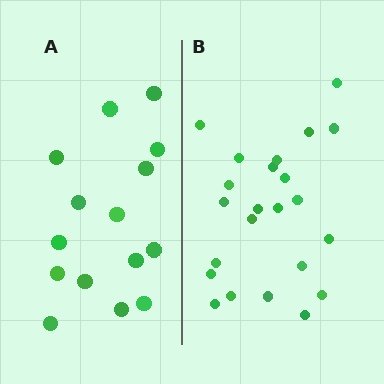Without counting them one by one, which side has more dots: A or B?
Region B (the right region) has more dots.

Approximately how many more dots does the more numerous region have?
Region B has roughly 8 or so more dots than region A.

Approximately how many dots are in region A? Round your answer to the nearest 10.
About 20 dots. (The exact count is 15, which rounds to 20.)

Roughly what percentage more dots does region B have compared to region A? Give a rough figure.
About 55% more.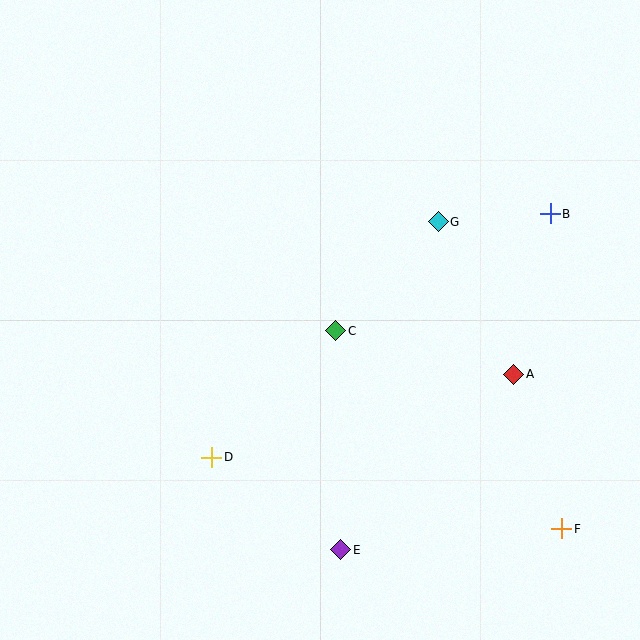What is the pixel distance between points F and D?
The distance between F and D is 357 pixels.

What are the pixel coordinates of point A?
Point A is at (514, 374).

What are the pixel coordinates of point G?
Point G is at (438, 222).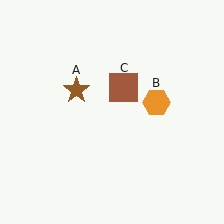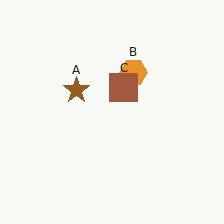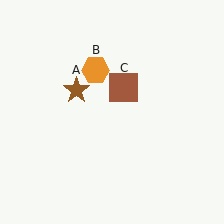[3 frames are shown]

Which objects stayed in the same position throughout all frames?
Brown star (object A) and brown square (object C) remained stationary.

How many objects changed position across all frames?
1 object changed position: orange hexagon (object B).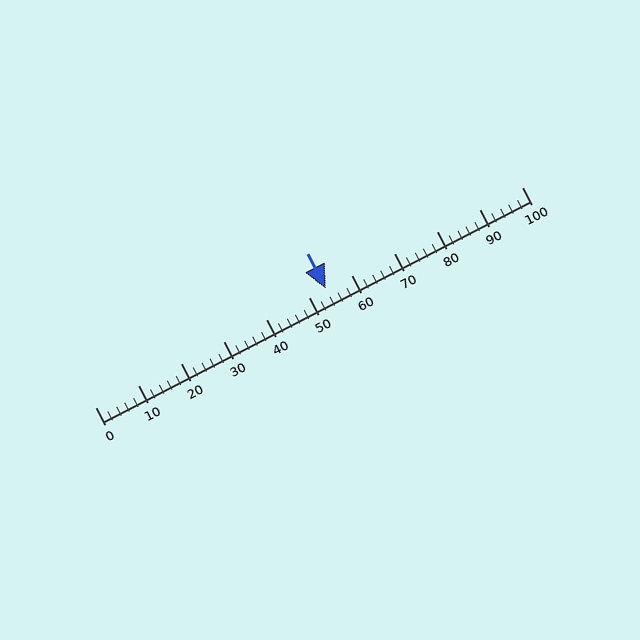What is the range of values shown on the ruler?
The ruler shows values from 0 to 100.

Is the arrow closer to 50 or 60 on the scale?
The arrow is closer to 50.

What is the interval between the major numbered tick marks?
The major tick marks are spaced 10 units apart.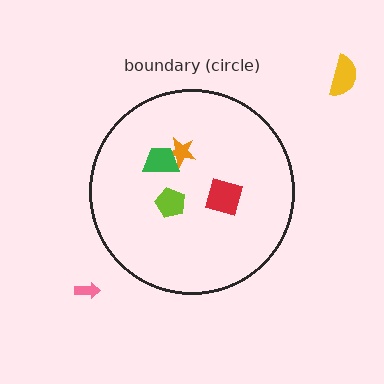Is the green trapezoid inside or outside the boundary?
Inside.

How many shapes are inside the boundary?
4 inside, 2 outside.